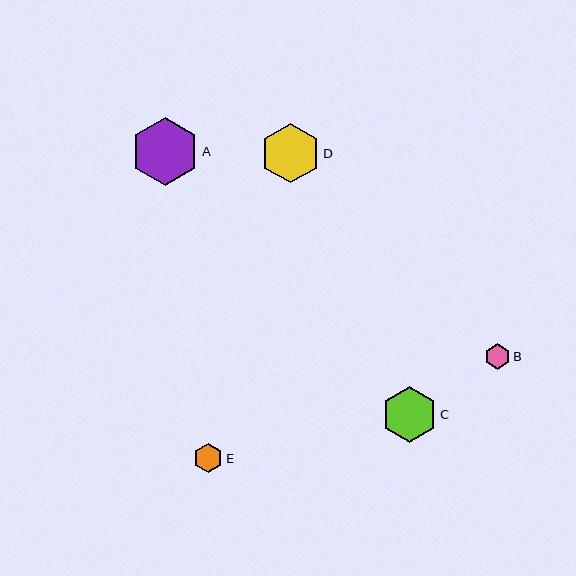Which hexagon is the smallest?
Hexagon B is the smallest with a size of approximately 26 pixels.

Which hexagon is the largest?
Hexagon A is the largest with a size of approximately 68 pixels.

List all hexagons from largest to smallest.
From largest to smallest: A, D, C, E, B.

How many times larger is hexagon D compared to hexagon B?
Hexagon D is approximately 2.3 times the size of hexagon B.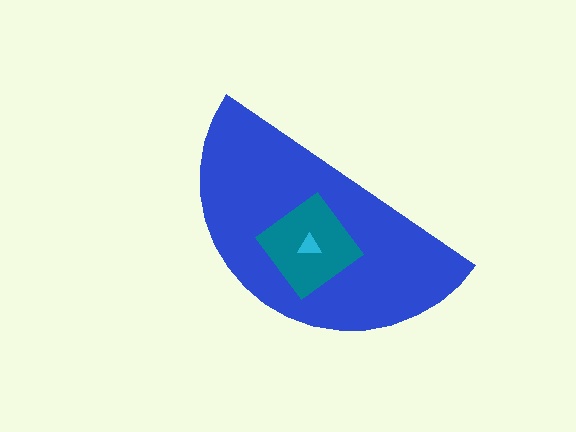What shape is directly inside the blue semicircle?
The teal diamond.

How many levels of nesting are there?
3.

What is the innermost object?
The cyan triangle.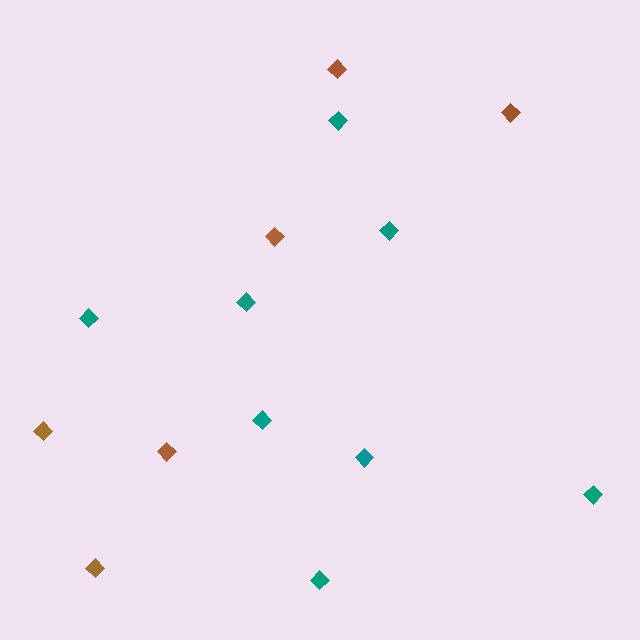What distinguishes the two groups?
There are 2 groups: one group of teal diamonds (8) and one group of brown diamonds (6).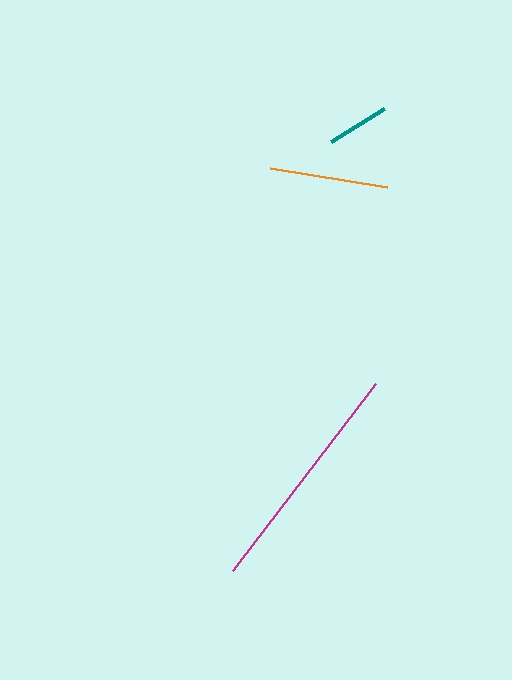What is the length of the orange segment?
The orange segment is approximately 118 pixels long.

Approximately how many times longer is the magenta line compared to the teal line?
The magenta line is approximately 3.8 times the length of the teal line.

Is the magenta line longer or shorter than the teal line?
The magenta line is longer than the teal line.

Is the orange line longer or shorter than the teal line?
The orange line is longer than the teal line.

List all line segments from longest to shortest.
From longest to shortest: magenta, orange, teal.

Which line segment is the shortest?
The teal line is the shortest at approximately 62 pixels.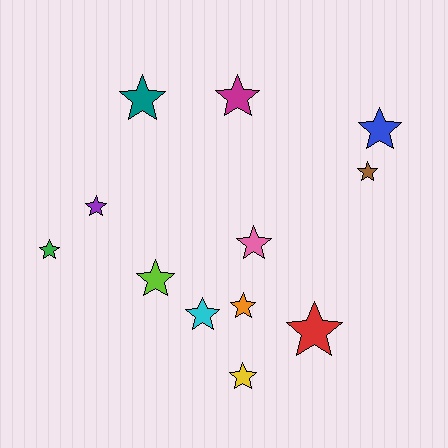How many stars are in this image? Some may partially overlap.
There are 12 stars.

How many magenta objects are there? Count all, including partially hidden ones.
There is 1 magenta object.